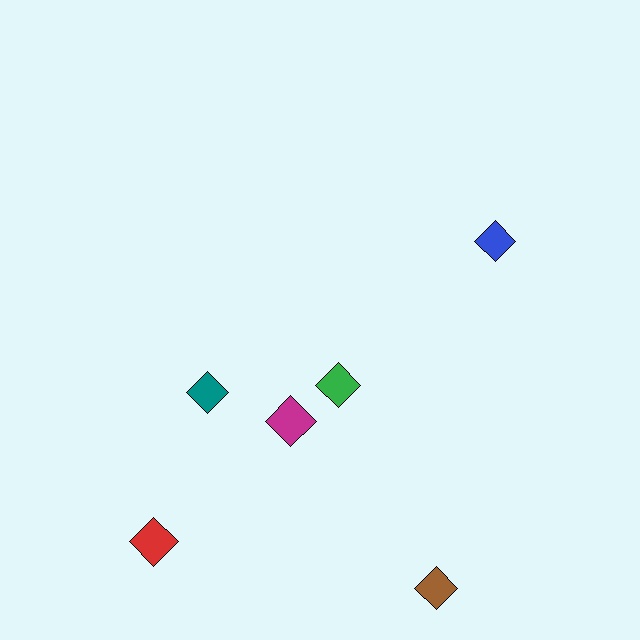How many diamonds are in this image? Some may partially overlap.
There are 6 diamonds.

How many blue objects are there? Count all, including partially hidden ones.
There is 1 blue object.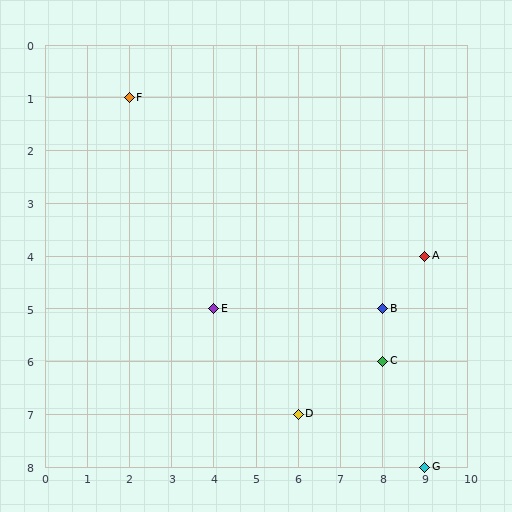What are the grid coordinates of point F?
Point F is at grid coordinates (2, 1).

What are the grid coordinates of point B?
Point B is at grid coordinates (8, 5).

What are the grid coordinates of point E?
Point E is at grid coordinates (4, 5).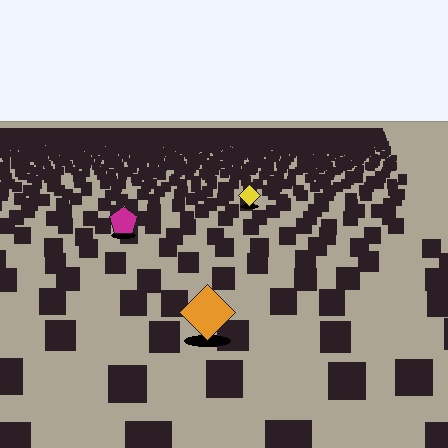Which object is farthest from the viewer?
The yellow diamond is farthest from the viewer. It appears smaller and the ground texture around it is denser.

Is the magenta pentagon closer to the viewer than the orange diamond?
No. The orange diamond is closer — you can tell from the texture gradient: the ground texture is coarser near it.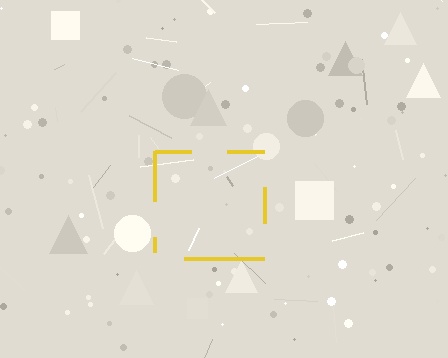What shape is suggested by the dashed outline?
The dashed outline suggests a square.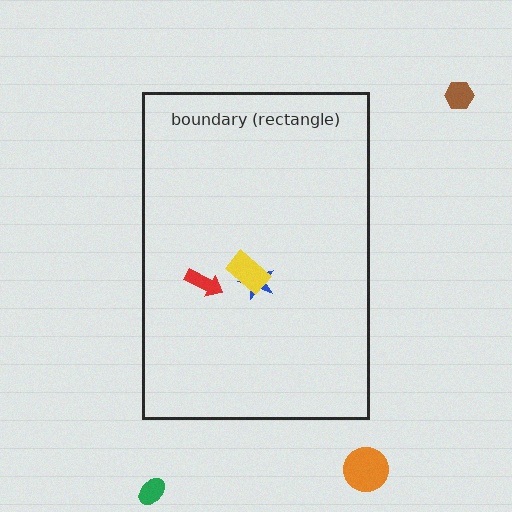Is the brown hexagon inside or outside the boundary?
Outside.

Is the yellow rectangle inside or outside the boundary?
Inside.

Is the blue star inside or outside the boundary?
Inside.